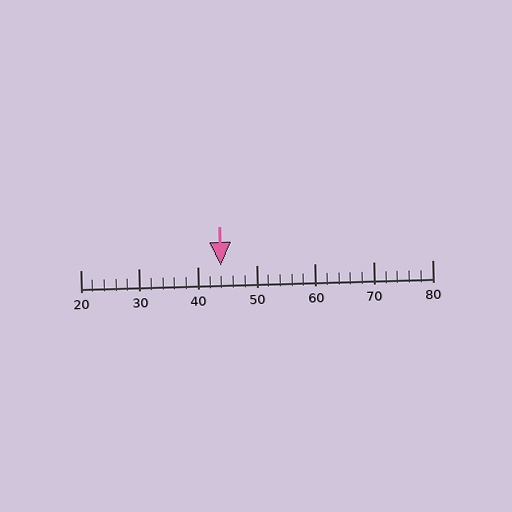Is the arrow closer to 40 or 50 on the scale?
The arrow is closer to 40.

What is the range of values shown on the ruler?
The ruler shows values from 20 to 80.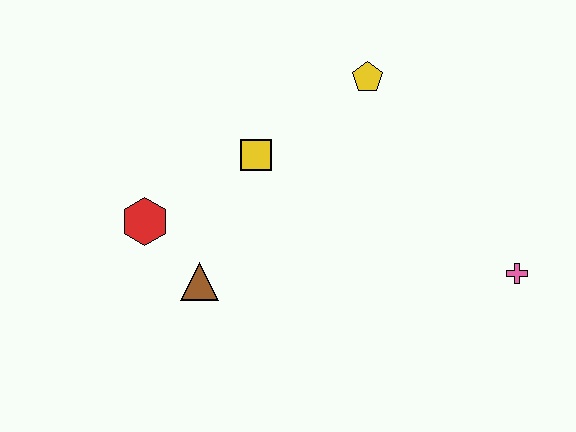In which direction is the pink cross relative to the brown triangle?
The pink cross is to the right of the brown triangle.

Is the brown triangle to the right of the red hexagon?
Yes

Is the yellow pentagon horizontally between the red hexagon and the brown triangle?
No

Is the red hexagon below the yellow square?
Yes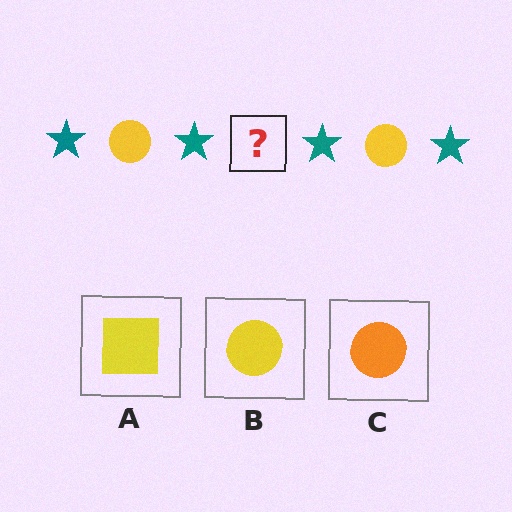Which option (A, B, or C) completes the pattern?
B.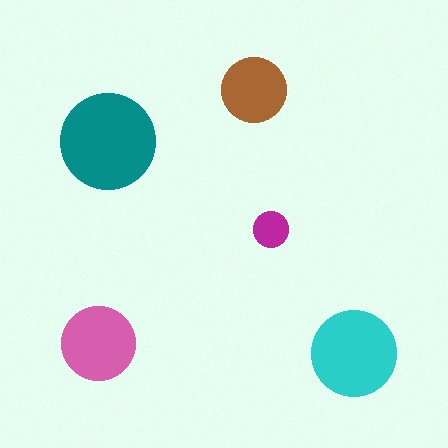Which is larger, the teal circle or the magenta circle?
The teal one.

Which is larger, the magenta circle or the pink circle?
The pink one.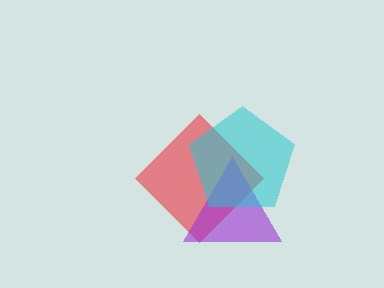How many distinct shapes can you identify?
There are 3 distinct shapes: a red diamond, a purple triangle, a cyan pentagon.